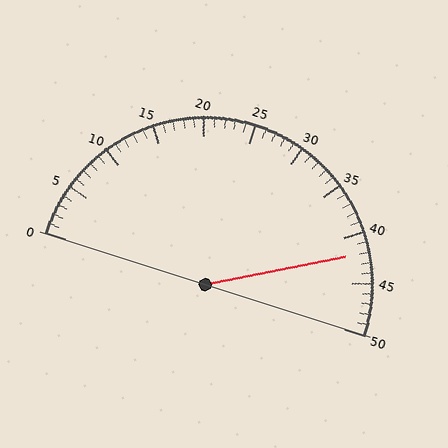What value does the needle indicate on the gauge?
The needle indicates approximately 42.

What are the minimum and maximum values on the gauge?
The gauge ranges from 0 to 50.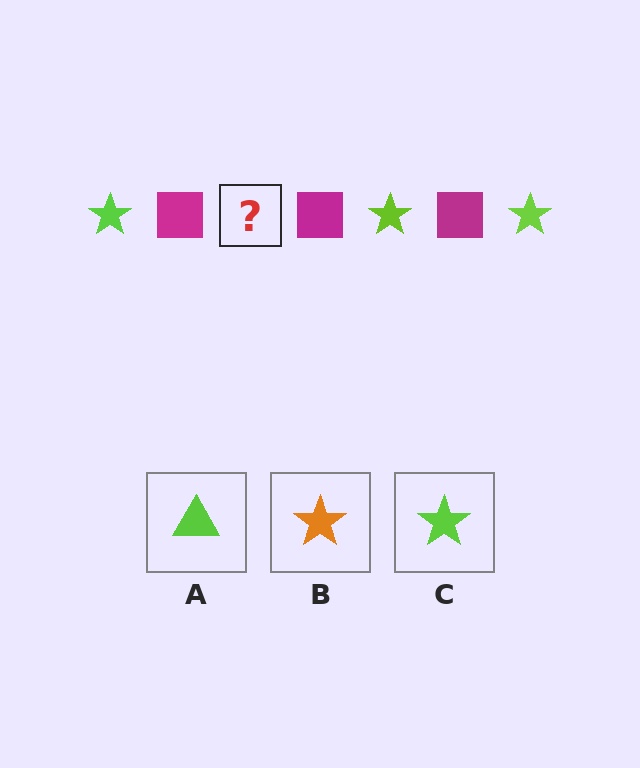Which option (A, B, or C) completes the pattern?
C.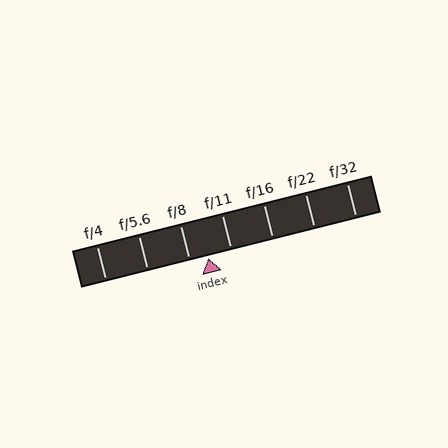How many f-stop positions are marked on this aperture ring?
There are 7 f-stop positions marked.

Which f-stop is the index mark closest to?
The index mark is closest to f/8.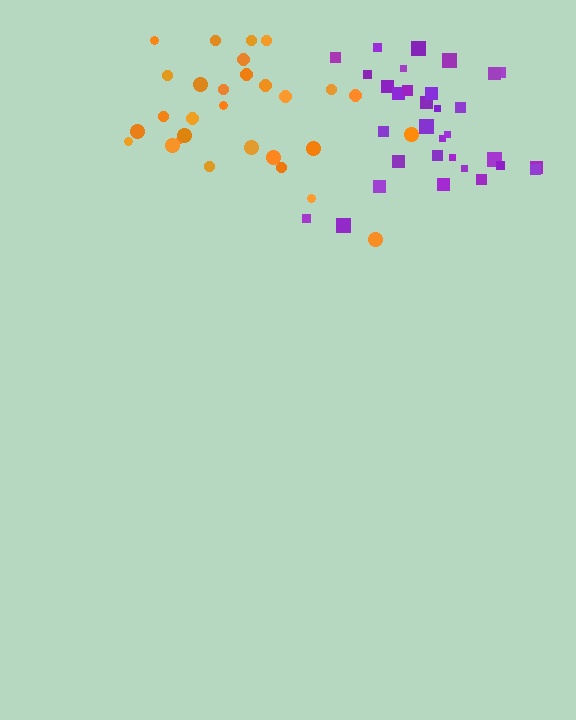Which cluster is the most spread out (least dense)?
Orange.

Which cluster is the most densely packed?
Purple.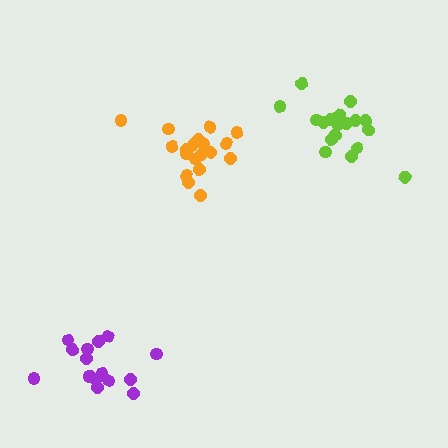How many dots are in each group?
Group 1: 19 dots, Group 2: 16 dots, Group 3: 20 dots (55 total).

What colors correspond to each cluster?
The clusters are colored: lime, purple, orange.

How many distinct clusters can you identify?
There are 3 distinct clusters.